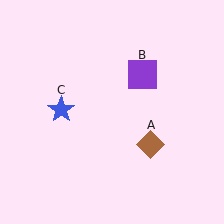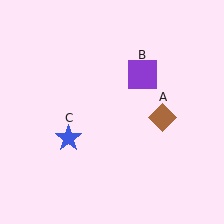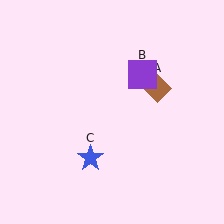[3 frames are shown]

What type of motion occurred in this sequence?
The brown diamond (object A), blue star (object C) rotated counterclockwise around the center of the scene.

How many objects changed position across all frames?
2 objects changed position: brown diamond (object A), blue star (object C).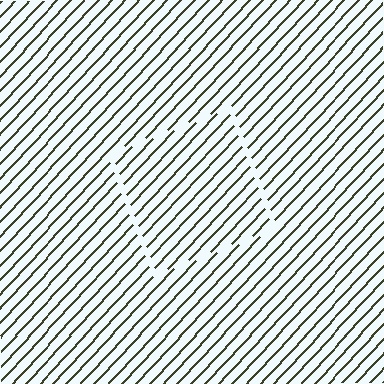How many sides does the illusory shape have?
4 sides — the line-ends trace a square.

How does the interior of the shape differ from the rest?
The interior of the shape contains the same grating, shifted by half a period — the contour is defined by the phase discontinuity where line-ends from the inner and outer gratings abut.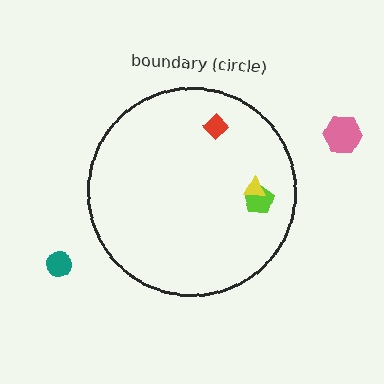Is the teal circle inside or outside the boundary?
Outside.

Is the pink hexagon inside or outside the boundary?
Outside.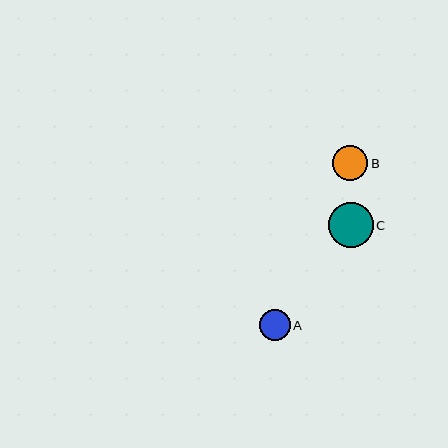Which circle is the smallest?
Circle A is the smallest with a size of approximately 31 pixels.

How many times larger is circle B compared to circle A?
Circle B is approximately 1.1 times the size of circle A.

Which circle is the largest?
Circle C is the largest with a size of approximately 45 pixels.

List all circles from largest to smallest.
From largest to smallest: C, B, A.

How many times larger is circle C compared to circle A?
Circle C is approximately 1.5 times the size of circle A.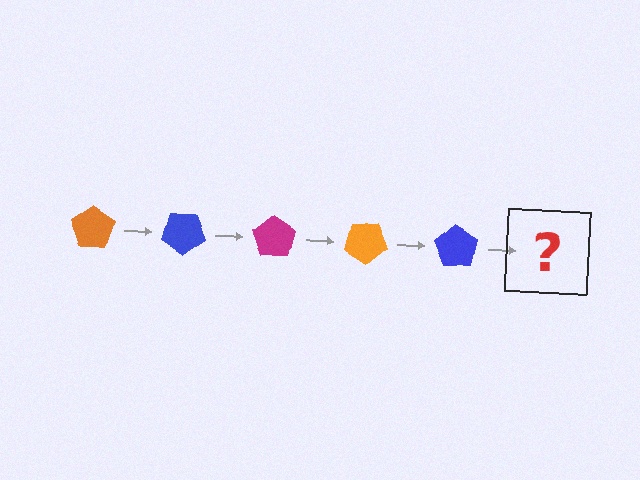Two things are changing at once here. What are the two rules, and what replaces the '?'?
The two rules are that it rotates 35 degrees each step and the color cycles through orange, blue, and magenta. The '?' should be a magenta pentagon, rotated 175 degrees from the start.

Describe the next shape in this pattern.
It should be a magenta pentagon, rotated 175 degrees from the start.